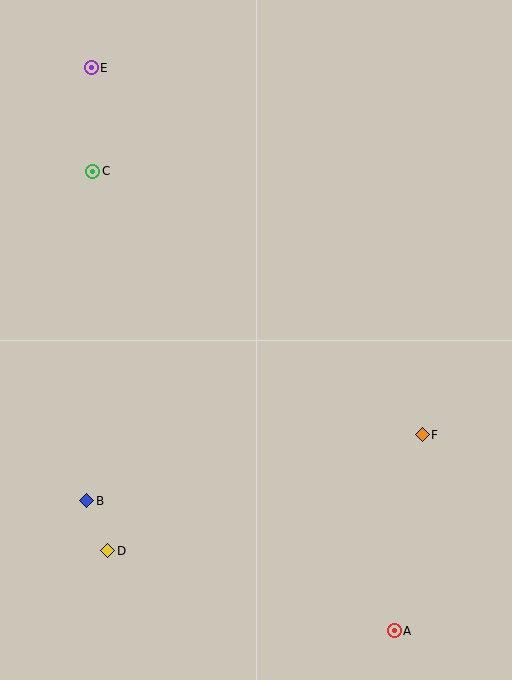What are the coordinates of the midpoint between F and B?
The midpoint between F and B is at (255, 468).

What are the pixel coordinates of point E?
Point E is at (91, 68).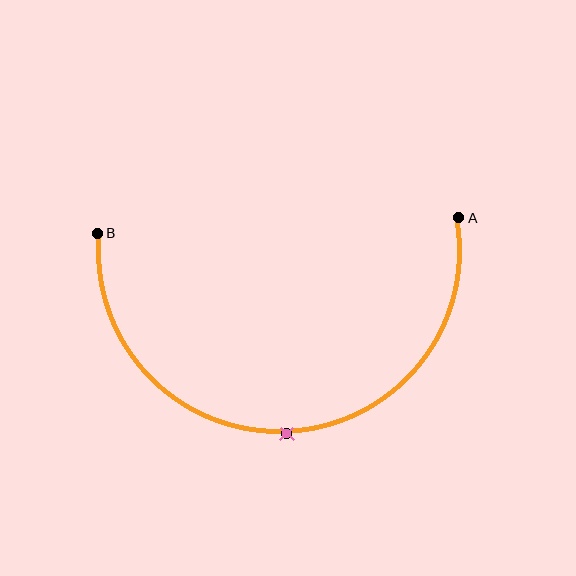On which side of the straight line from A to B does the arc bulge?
The arc bulges below the straight line connecting A and B.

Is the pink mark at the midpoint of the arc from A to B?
Yes. The pink mark lies on the arc at equal arc-length from both A and B — it is the arc midpoint.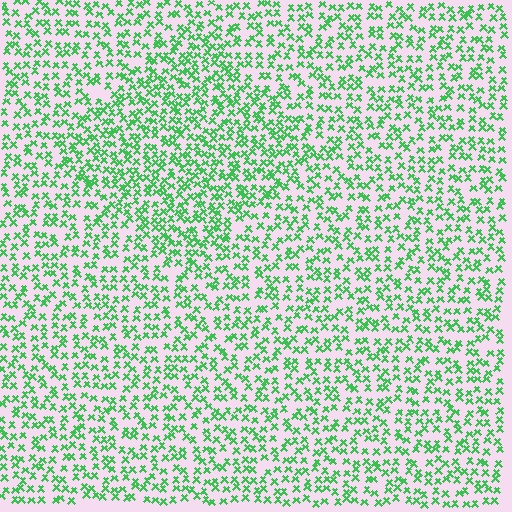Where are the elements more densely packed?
The elements are more densely packed inside the diamond boundary.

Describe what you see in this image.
The image contains small green elements arranged at two different densities. A diamond-shaped region is visible where the elements are more densely packed than the surrounding area.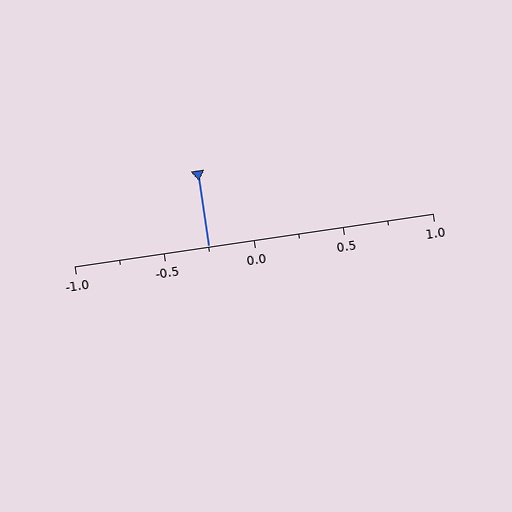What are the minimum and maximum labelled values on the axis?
The axis runs from -1.0 to 1.0.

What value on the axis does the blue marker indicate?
The marker indicates approximately -0.25.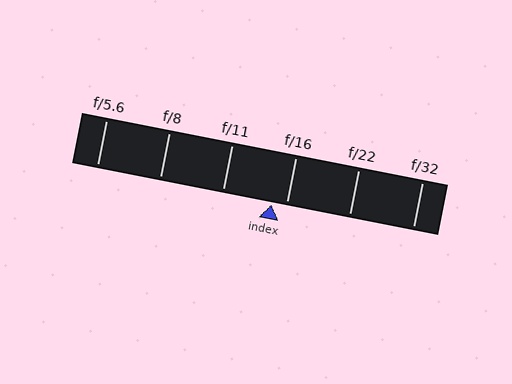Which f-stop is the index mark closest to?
The index mark is closest to f/16.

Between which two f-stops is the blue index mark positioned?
The index mark is between f/11 and f/16.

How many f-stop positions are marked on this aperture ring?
There are 6 f-stop positions marked.